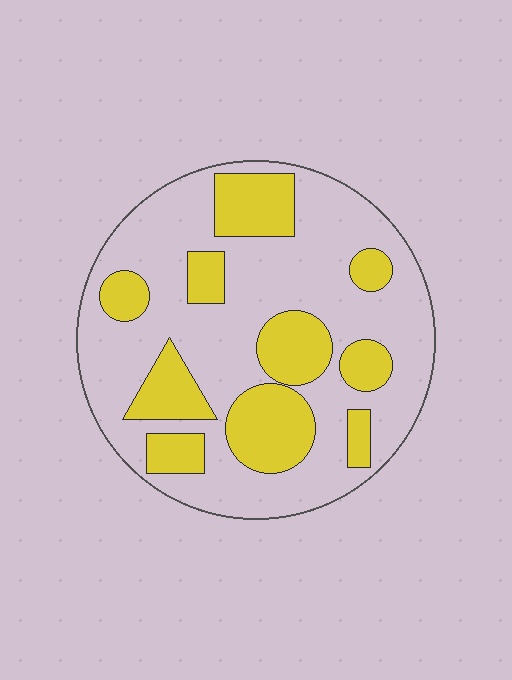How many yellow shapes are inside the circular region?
10.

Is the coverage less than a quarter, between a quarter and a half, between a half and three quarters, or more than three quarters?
Between a quarter and a half.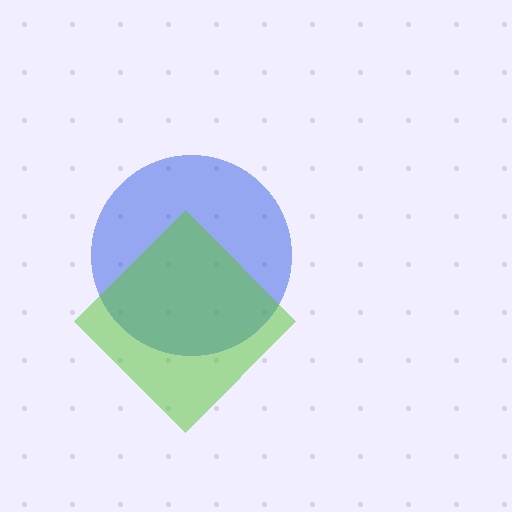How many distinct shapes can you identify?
There are 2 distinct shapes: a blue circle, a lime diamond.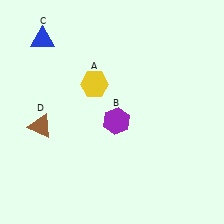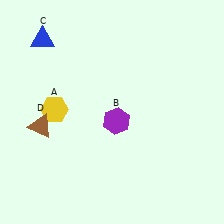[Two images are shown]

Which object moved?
The yellow hexagon (A) moved left.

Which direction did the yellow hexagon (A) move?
The yellow hexagon (A) moved left.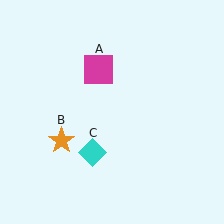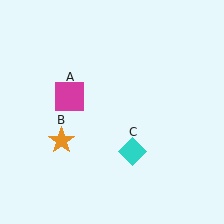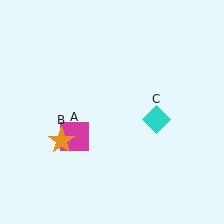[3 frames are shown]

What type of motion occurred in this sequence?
The magenta square (object A), cyan diamond (object C) rotated counterclockwise around the center of the scene.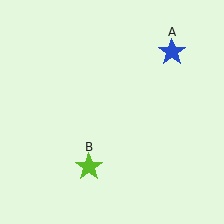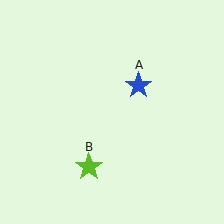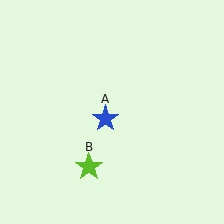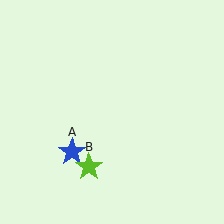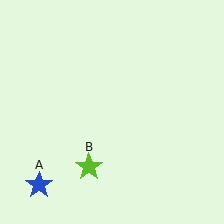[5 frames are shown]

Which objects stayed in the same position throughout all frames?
Lime star (object B) remained stationary.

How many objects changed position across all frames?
1 object changed position: blue star (object A).